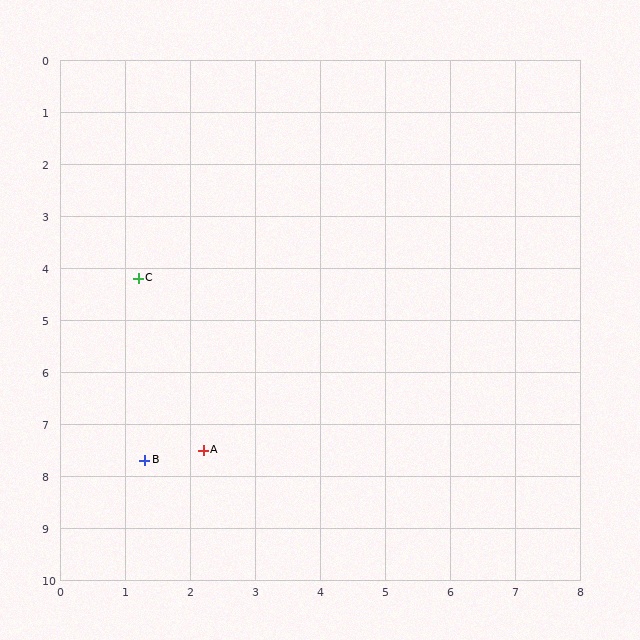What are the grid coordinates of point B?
Point B is at approximately (1.3, 7.7).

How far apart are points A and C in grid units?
Points A and C are about 3.4 grid units apart.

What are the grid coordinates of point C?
Point C is at approximately (1.2, 4.2).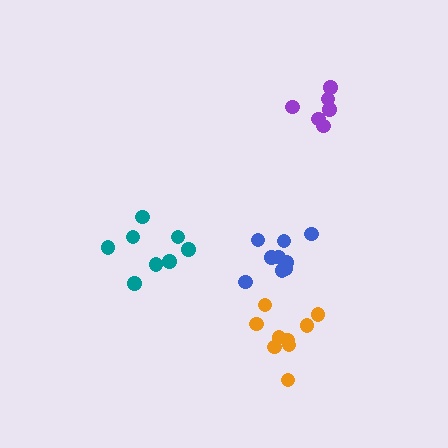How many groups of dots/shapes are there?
There are 4 groups.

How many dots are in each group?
Group 1: 8 dots, Group 2: 6 dots, Group 3: 9 dots, Group 4: 9 dots (32 total).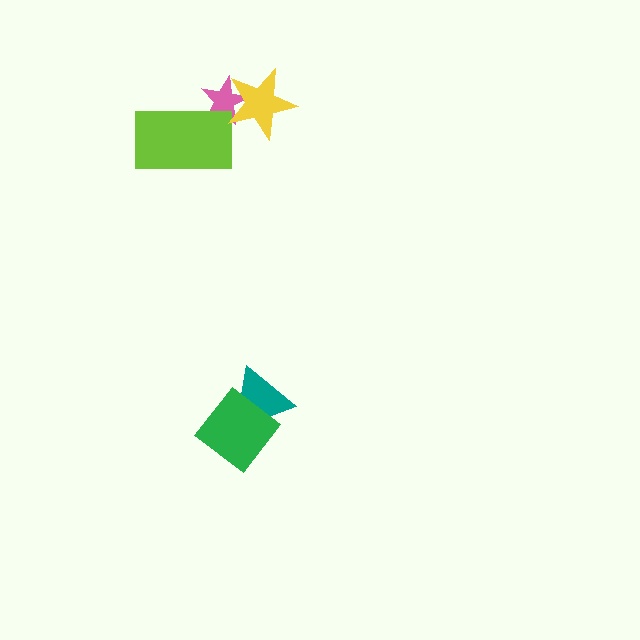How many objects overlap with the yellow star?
1 object overlaps with the yellow star.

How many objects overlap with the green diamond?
1 object overlaps with the green diamond.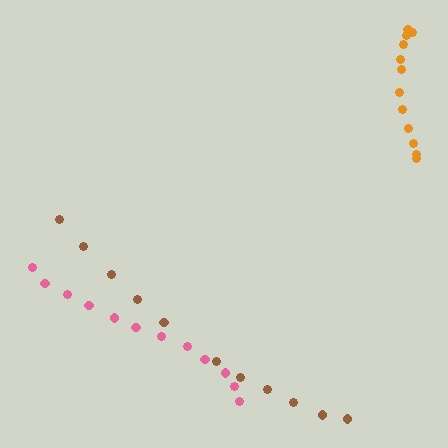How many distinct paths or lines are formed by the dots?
There are 3 distinct paths.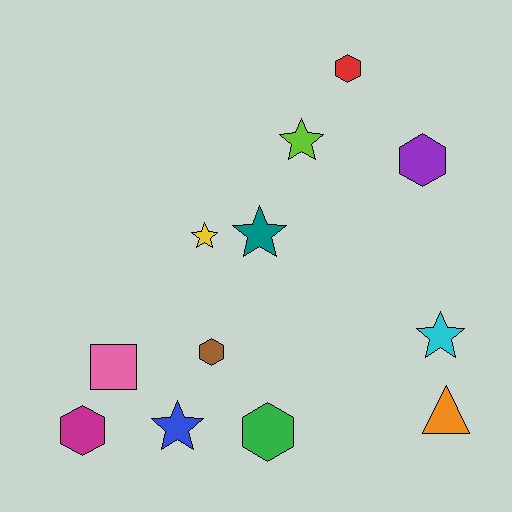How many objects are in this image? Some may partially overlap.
There are 12 objects.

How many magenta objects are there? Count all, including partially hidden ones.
There is 1 magenta object.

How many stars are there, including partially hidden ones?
There are 5 stars.